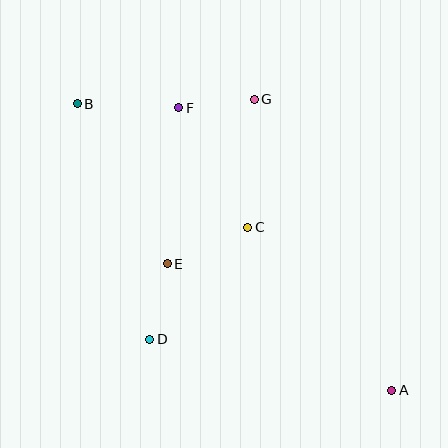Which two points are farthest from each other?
Points A and B are farthest from each other.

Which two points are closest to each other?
Points F and G are closest to each other.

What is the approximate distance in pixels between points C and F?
The distance between C and F is approximately 138 pixels.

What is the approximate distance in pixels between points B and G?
The distance between B and G is approximately 177 pixels.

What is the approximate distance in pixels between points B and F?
The distance between B and F is approximately 102 pixels.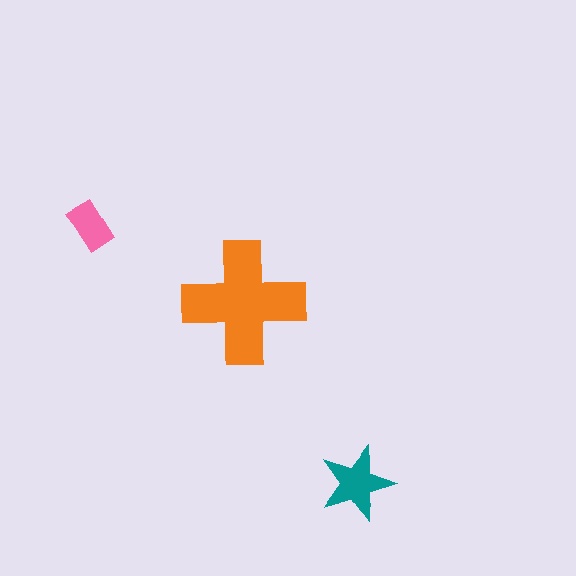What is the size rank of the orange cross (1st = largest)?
1st.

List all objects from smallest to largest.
The pink rectangle, the teal star, the orange cross.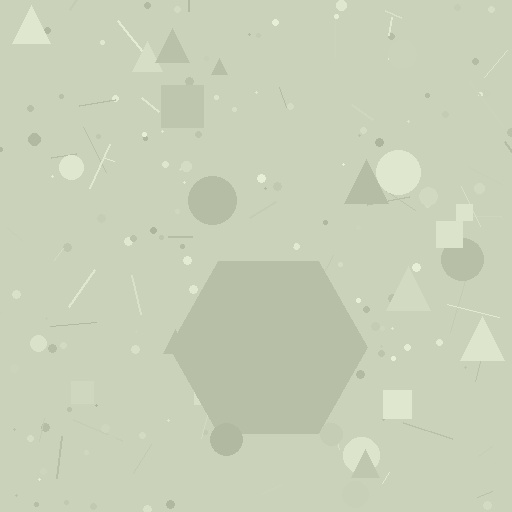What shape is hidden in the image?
A hexagon is hidden in the image.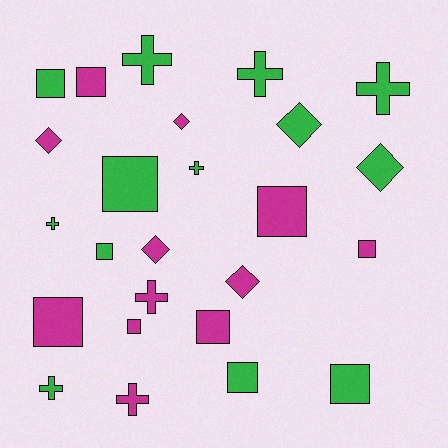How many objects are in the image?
There are 25 objects.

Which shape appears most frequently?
Square, with 11 objects.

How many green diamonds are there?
There are 2 green diamonds.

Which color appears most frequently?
Green, with 13 objects.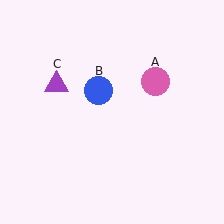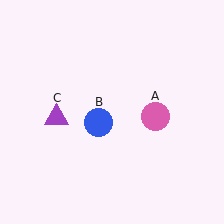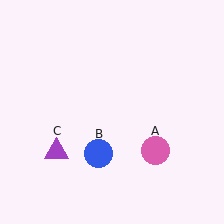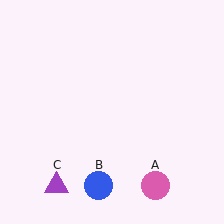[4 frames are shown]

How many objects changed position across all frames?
3 objects changed position: pink circle (object A), blue circle (object B), purple triangle (object C).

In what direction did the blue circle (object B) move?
The blue circle (object B) moved down.